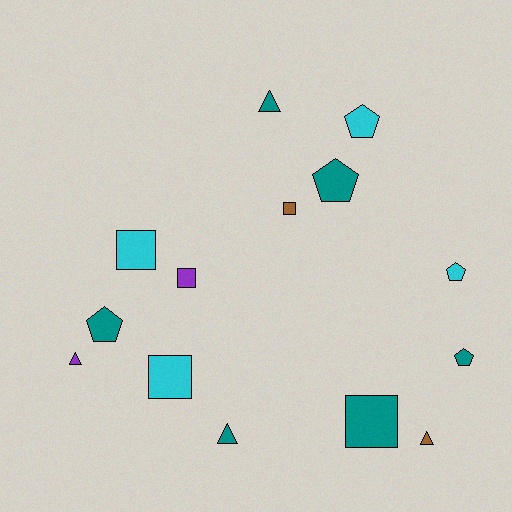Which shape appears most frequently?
Square, with 5 objects.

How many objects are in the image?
There are 14 objects.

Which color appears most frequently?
Teal, with 6 objects.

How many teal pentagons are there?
There are 3 teal pentagons.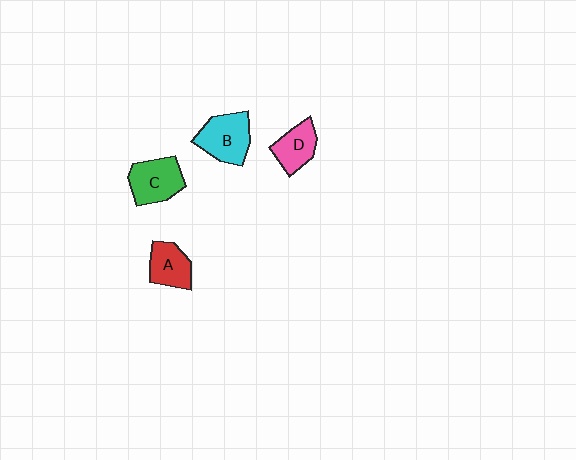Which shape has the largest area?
Shape B (cyan).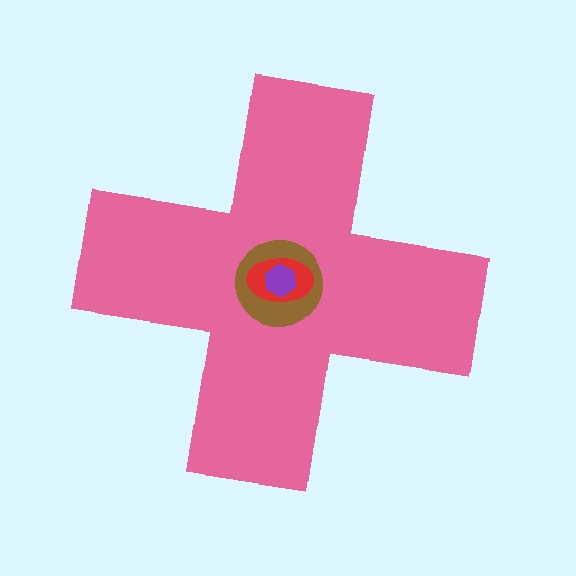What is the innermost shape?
The purple hexagon.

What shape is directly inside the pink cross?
The brown circle.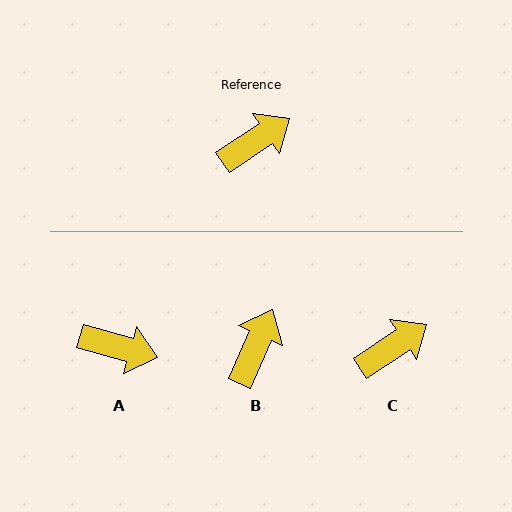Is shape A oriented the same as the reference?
No, it is off by about 49 degrees.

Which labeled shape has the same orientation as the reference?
C.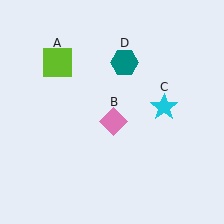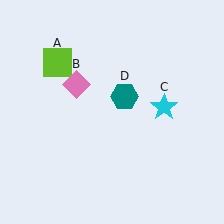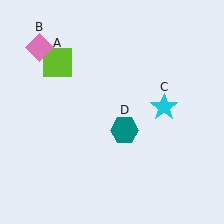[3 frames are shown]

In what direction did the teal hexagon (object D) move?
The teal hexagon (object D) moved down.